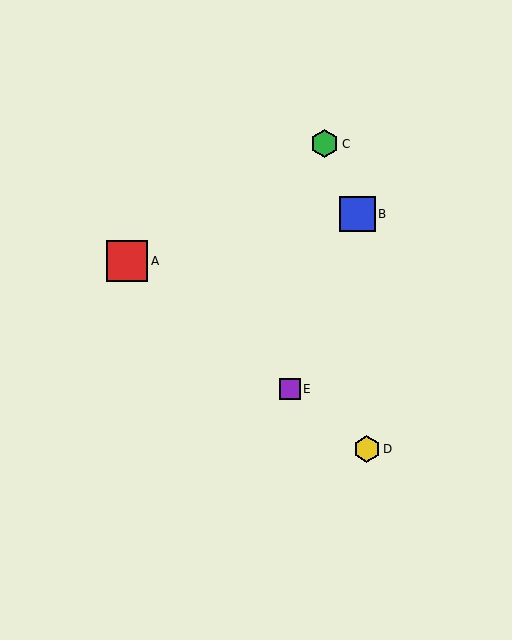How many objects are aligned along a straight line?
3 objects (A, D, E) are aligned along a straight line.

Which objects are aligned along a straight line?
Objects A, D, E are aligned along a straight line.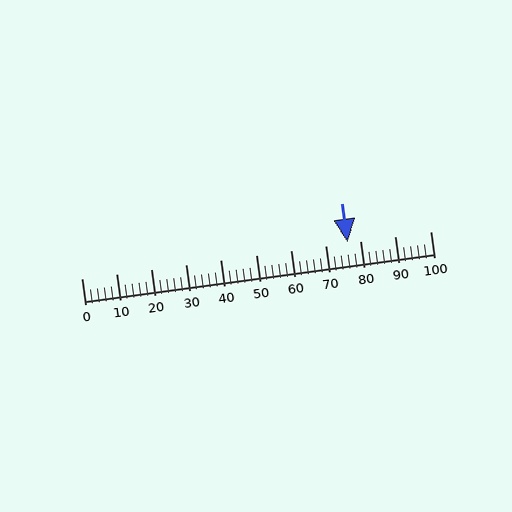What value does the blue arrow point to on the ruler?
The blue arrow points to approximately 76.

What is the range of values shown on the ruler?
The ruler shows values from 0 to 100.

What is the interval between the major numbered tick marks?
The major tick marks are spaced 10 units apart.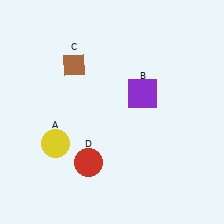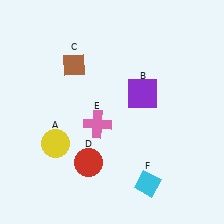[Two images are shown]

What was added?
A pink cross (E), a cyan diamond (F) were added in Image 2.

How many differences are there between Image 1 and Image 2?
There are 2 differences between the two images.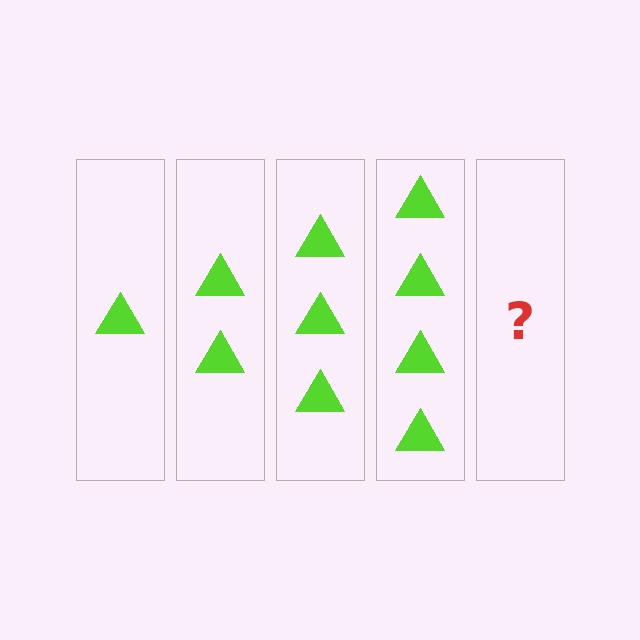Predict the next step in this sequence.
The next step is 5 triangles.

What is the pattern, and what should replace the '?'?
The pattern is that each step adds one more triangle. The '?' should be 5 triangles.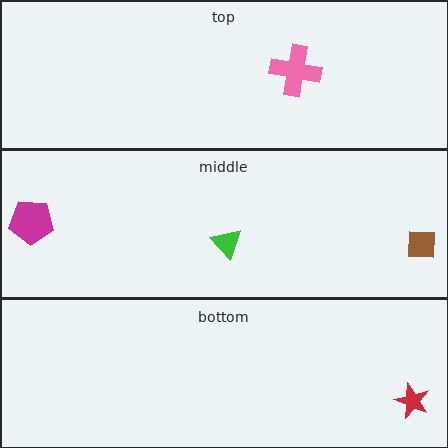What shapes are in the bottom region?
The red star.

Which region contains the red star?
The bottom region.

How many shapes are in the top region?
1.